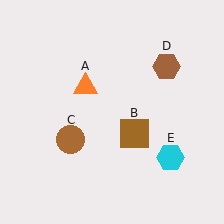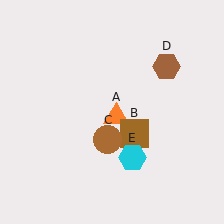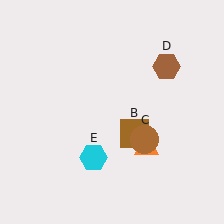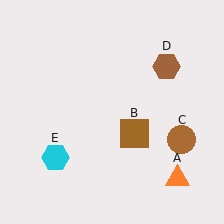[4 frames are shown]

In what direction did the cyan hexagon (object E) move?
The cyan hexagon (object E) moved left.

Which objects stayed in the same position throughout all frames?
Brown square (object B) and brown hexagon (object D) remained stationary.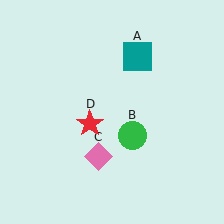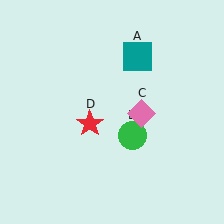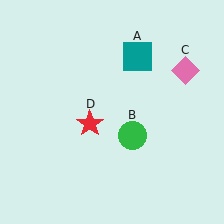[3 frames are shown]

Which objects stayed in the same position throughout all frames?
Teal square (object A) and green circle (object B) and red star (object D) remained stationary.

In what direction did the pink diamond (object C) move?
The pink diamond (object C) moved up and to the right.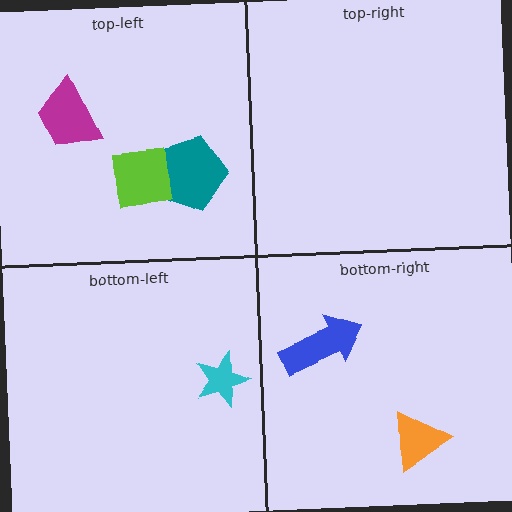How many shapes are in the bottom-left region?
1.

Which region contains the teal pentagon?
The top-left region.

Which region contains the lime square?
The top-left region.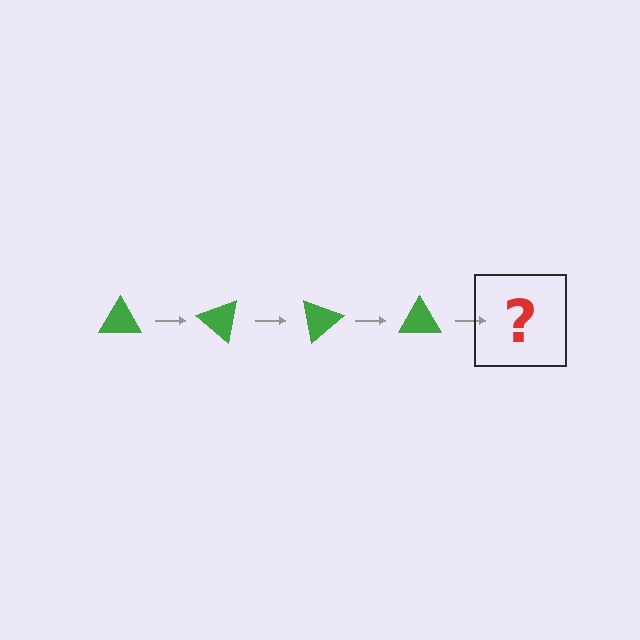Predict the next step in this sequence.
The next step is a green triangle rotated 160 degrees.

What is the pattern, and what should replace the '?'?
The pattern is that the triangle rotates 40 degrees each step. The '?' should be a green triangle rotated 160 degrees.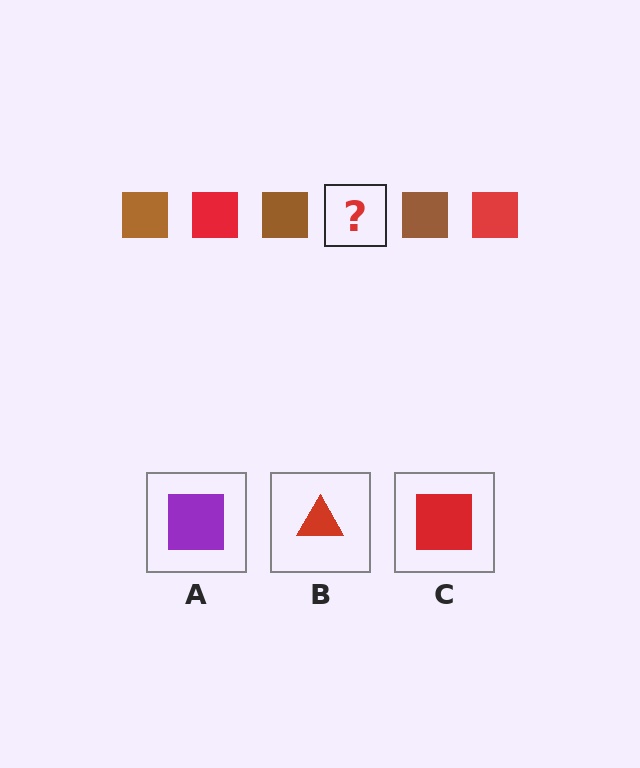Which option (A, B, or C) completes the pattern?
C.